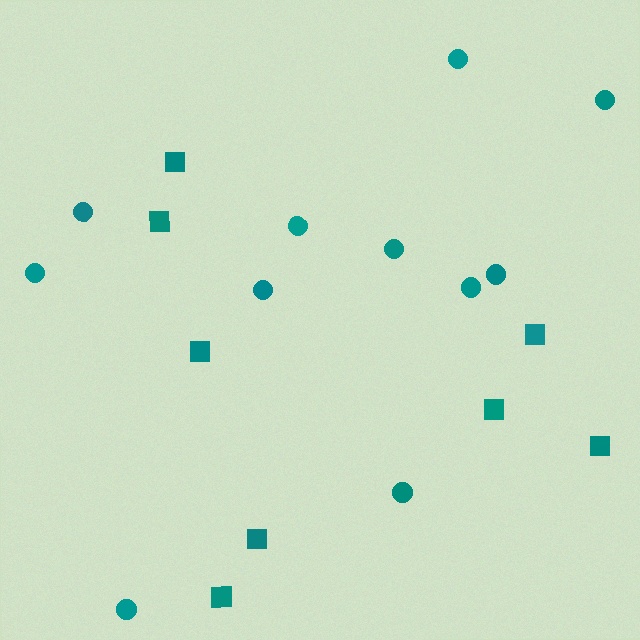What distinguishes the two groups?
There are 2 groups: one group of squares (8) and one group of circles (11).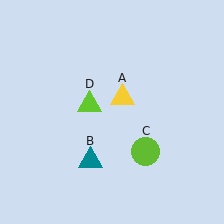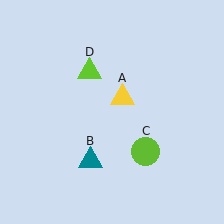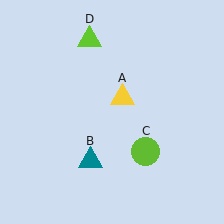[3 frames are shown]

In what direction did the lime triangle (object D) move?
The lime triangle (object D) moved up.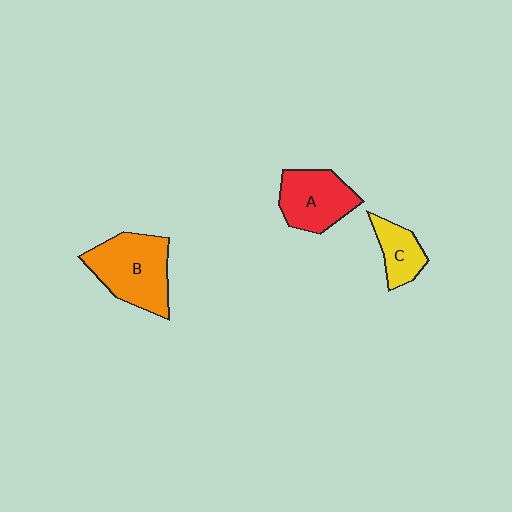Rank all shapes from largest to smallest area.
From largest to smallest: B (orange), A (red), C (yellow).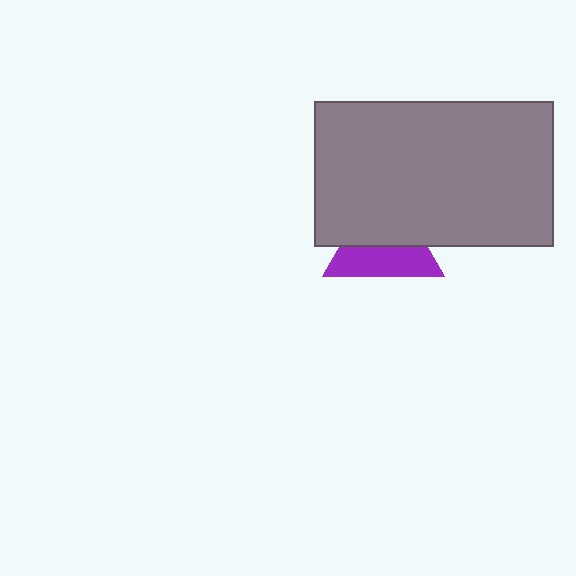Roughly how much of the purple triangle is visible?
About half of it is visible (roughly 48%).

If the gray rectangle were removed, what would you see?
You would see the complete purple triangle.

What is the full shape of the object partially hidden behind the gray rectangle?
The partially hidden object is a purple triangle.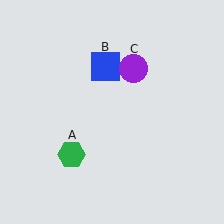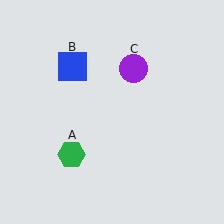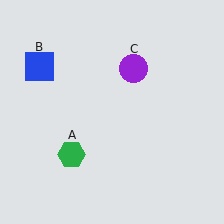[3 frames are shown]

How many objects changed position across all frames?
1 object changed position: blue square (object B).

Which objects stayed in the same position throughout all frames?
Green hexagon (object A) and purple circle (object C) remained stationary.